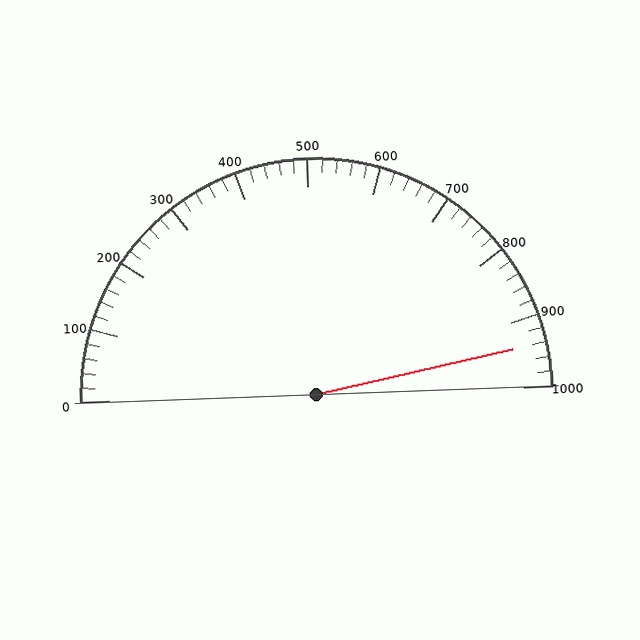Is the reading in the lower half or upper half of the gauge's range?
The reading is in the upper half of the range (0 to 1000).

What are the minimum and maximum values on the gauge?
The gauge ranges from 0 to 1000.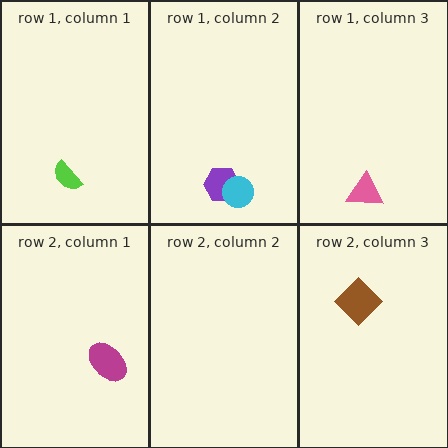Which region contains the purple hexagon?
The row 1, column 2 region.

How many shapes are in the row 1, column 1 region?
1.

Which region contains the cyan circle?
The row 1, column 2 region.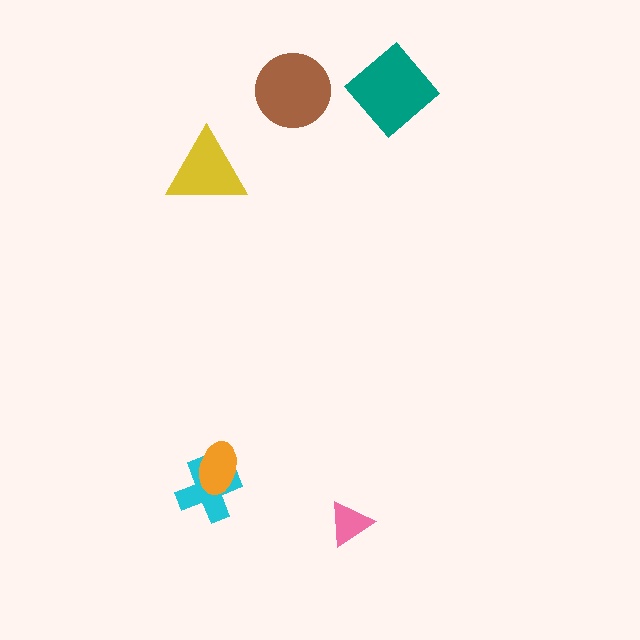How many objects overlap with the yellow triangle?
0 objects overlap with the yellow triangle.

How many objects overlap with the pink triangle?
0 objects overlap with the pink triangle.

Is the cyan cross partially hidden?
Yes, it is partially covered by another shape.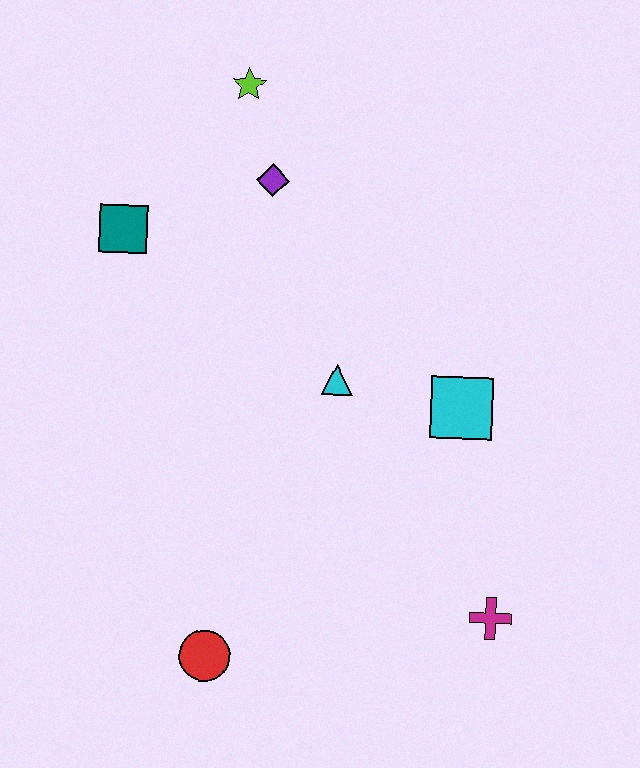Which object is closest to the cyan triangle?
The cyan square is closest to the cyan triangle.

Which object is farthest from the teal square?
The magenta cross is farthest from the teal square.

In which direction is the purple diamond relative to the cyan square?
The purple diamond is above the cyan square.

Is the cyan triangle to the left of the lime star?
No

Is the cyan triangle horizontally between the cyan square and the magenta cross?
No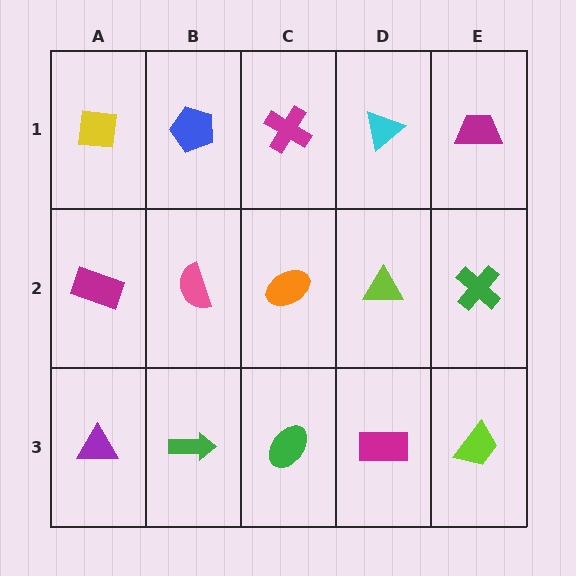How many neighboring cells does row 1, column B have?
3.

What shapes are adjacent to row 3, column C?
An orange ellipse (row 2, column C), a green arrow (row 3, column B), a magenta rectangle (row 3, column D).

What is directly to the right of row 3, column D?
A lime trapezoid.